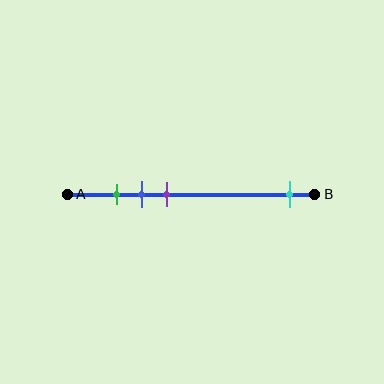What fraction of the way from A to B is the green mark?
The green mark is approximately 20% (0.2) of the way from A to B.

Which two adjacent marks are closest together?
The green and blue marks are the closest adjacent pair.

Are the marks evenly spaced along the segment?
No, the marks are not evenly spaced.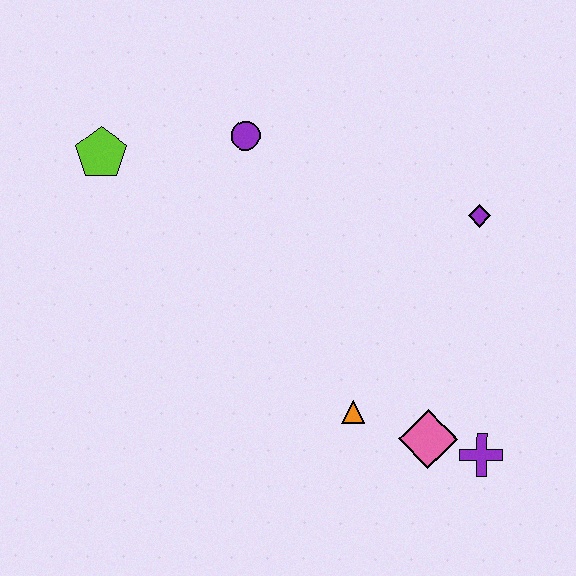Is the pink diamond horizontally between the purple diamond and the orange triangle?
Yes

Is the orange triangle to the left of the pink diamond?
Yes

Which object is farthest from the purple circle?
The purple cross is farthest from the purple circle.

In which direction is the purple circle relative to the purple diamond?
The purple circle is to the left of the purple diamond.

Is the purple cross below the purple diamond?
Yes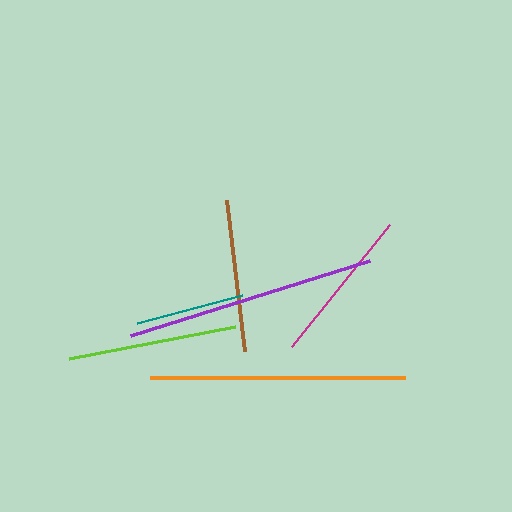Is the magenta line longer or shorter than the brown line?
The magenta line is longer than the brown line.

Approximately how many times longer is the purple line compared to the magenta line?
The purple line is approximately 1.6 times the length of the magenta line.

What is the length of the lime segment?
The lime segment is approximately 169 pixels long.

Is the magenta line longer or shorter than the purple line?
The purple line is longer than the magenta line.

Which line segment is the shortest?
The teal line is the shortest at approximately 109 pixels.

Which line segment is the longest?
The orange line is the longest at approximately 255 pixels.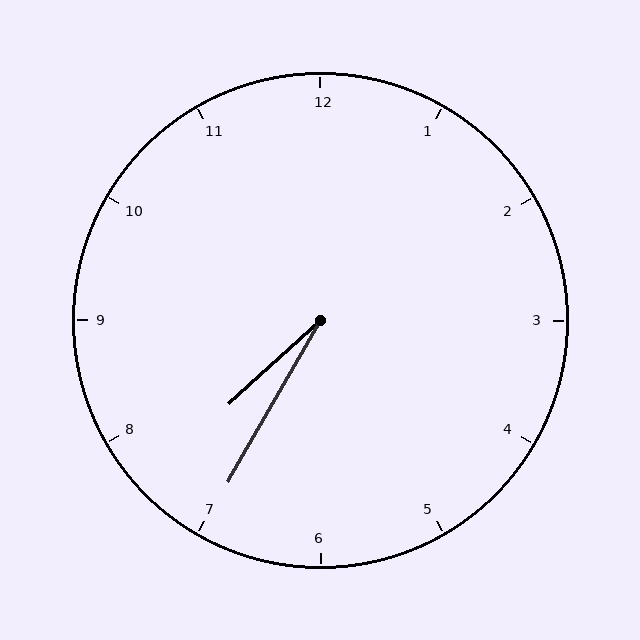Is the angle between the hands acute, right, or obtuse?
It is acute.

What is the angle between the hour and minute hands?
Approximately 18 degrees.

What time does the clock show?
7:35.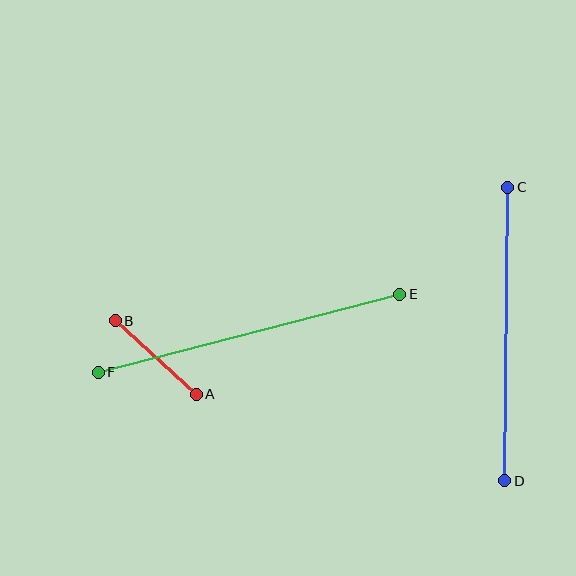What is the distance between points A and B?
The distance is approximately 109 pixels.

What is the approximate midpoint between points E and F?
The midpoint is at approximately (249, 333) pixels.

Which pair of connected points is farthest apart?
Points E and F are farthest apart.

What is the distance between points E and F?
The distance is approximately 311 pixels.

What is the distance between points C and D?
The distance is approximately 293 pixels.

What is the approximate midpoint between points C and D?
The midpoint is at approximately (506, 334) pixels.